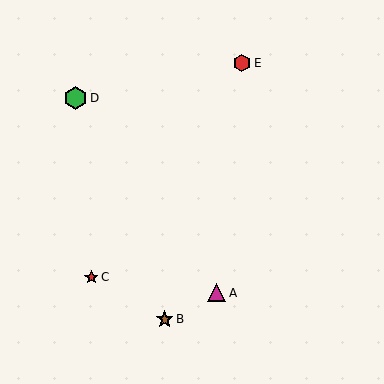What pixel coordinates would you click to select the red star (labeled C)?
Click at (91, 277) to select the red star C.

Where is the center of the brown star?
The center of the brown star is at (165, 319).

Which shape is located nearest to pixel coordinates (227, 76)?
The red hexagon (labeled E) at (242, 63) is nearest to that location.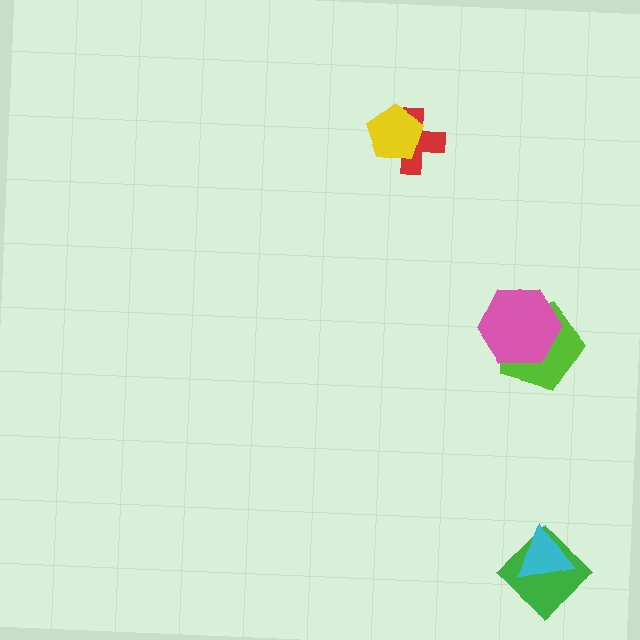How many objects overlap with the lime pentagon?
1 object overlaps with the lime pentagon.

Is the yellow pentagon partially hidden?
No, no other shape covers it.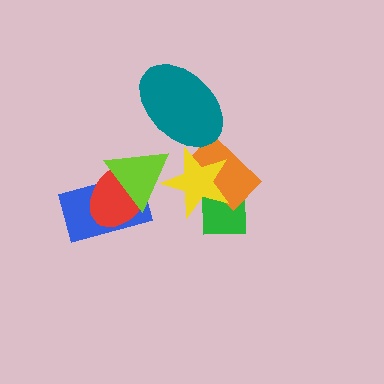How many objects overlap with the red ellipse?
2 objects overlap with the red ellipse.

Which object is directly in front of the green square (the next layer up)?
The orange rectangle is directly in front of the green square.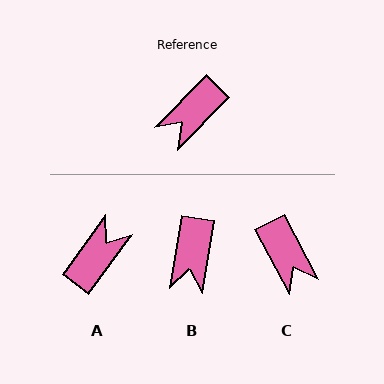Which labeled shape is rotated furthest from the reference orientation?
A, about 172 degrees away.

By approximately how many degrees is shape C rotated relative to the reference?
Approximately 73 degrees counter-clockwise.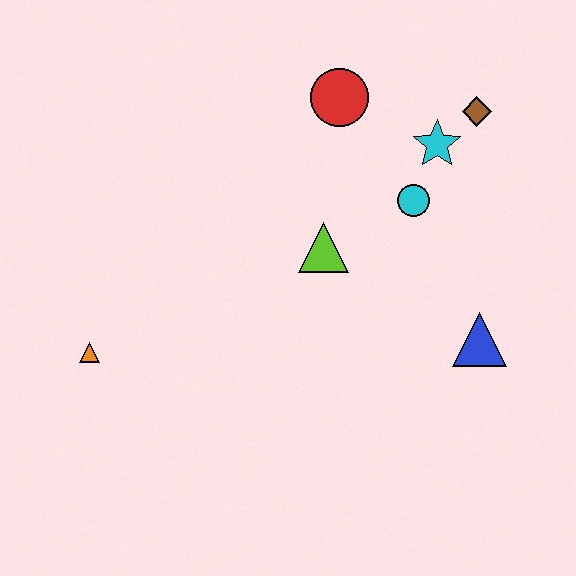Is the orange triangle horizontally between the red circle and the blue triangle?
No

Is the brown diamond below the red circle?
Yes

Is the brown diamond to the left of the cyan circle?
No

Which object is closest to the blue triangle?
The cyan circle is closest to the blue triangle.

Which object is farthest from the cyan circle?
The orange triangle is farthest from the cyan circle.